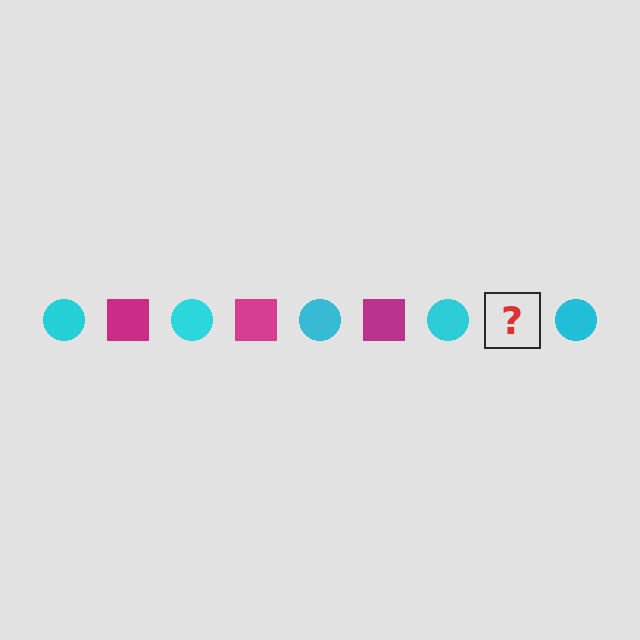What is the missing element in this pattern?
The missing element is a magenta square.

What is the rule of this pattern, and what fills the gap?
The rule is that the pattern alternates between cyan circle and magenta square. The gap should be filled with a magenta square.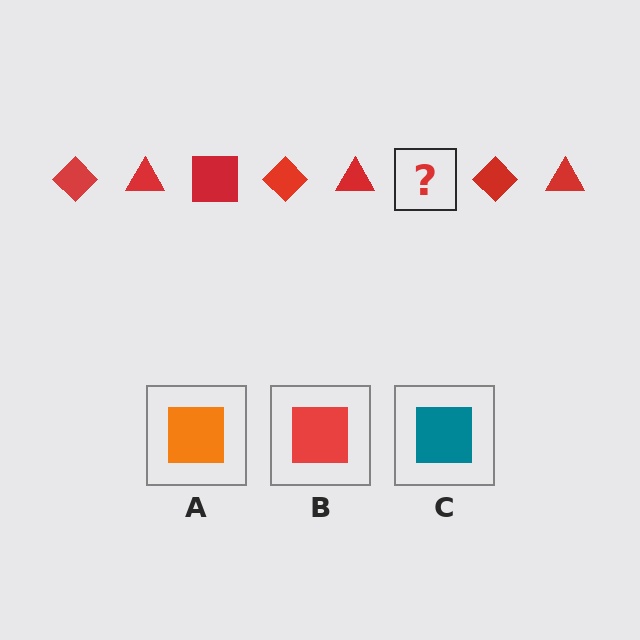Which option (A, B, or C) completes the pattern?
B.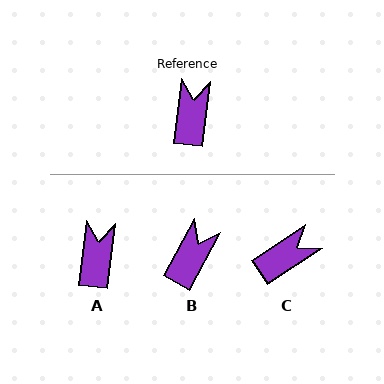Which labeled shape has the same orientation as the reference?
A.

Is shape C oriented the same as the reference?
No, it is off by about 50 degrees.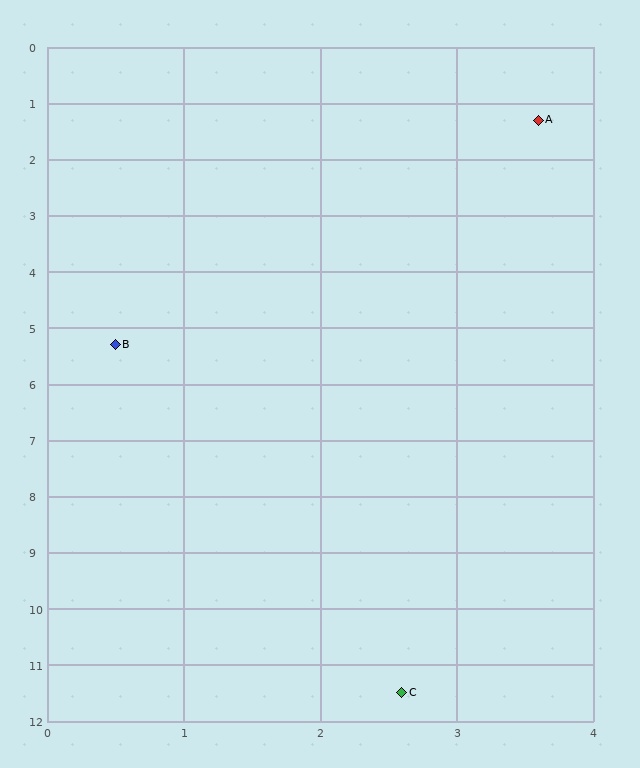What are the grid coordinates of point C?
Point C is at approximately (2.6, 11.5).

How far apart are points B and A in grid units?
Points B and A are about 5.1 grid units apart.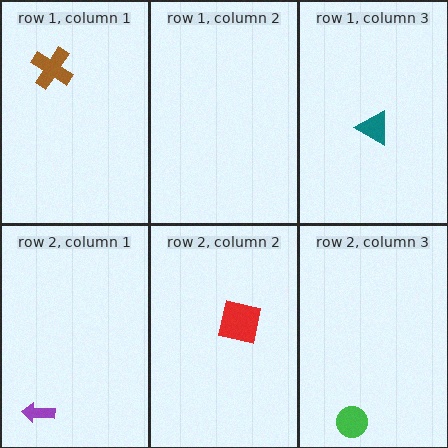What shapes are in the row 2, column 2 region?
The red square.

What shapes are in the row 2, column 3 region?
The green circle.